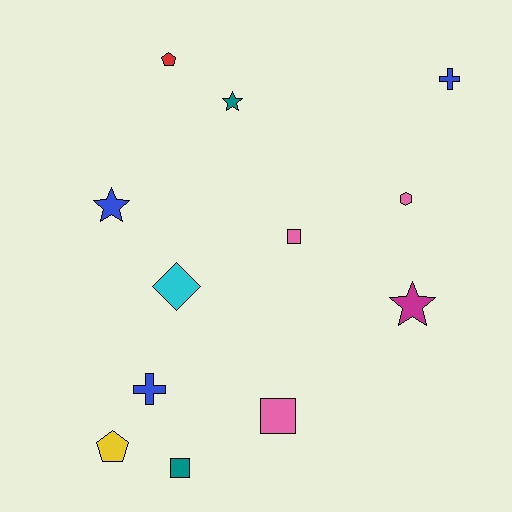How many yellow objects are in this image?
There is 1 yellow object.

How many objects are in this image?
There are 12 objects.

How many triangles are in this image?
There are no triangles.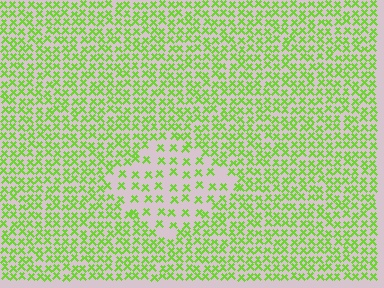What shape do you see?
I see a diamond.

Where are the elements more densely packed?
The elements are more densely packed outside the diamond boundary.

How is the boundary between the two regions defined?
The boundary is defined by a change in element density (approximately 2.1x ratio). All elements are the same color, size, and shape.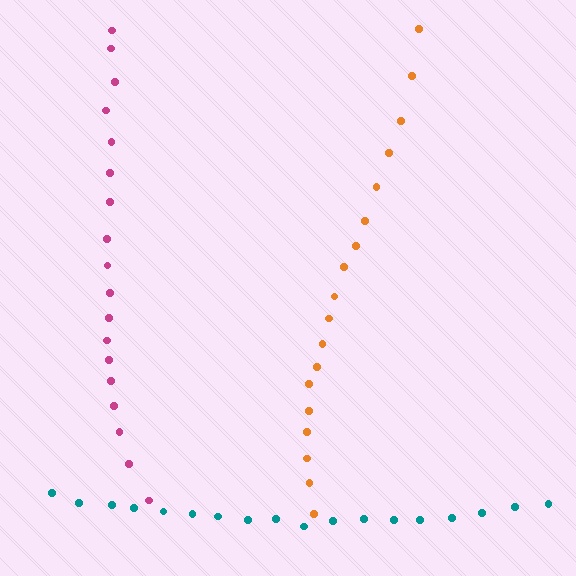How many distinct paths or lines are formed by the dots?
There are 3 distinct paths.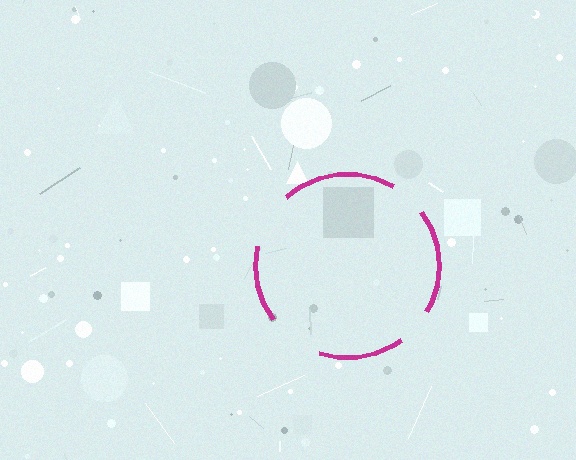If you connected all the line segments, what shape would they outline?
They would outline a circle.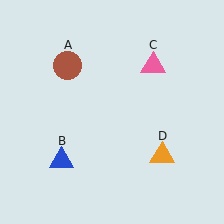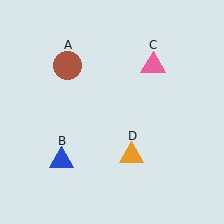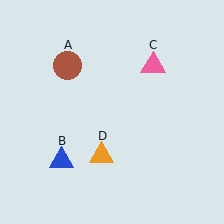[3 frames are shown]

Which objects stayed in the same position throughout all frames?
Brown circle (object A) and blue triangle (object B) and pink triangle (object C) remained stationary.